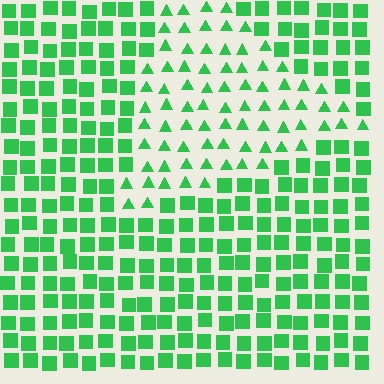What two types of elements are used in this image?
The image uses triangles inside the triangle region and squares outside it.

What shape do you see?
I see a triangle.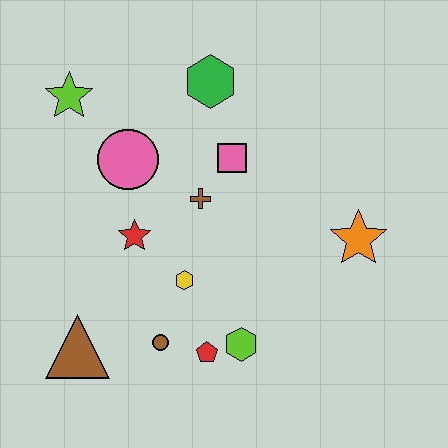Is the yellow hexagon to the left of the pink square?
Yes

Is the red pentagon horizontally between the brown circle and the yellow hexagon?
No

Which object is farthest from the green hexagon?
The brown triangle is farthest from the green hexagon.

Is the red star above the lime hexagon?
Yes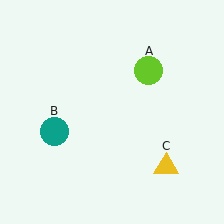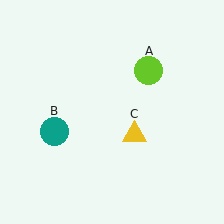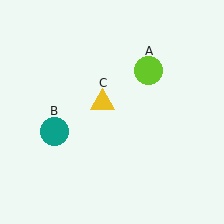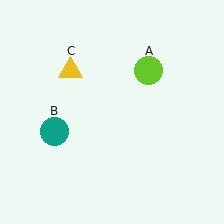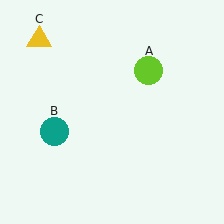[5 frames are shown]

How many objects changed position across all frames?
1 object changed position: yellow triangle (object C).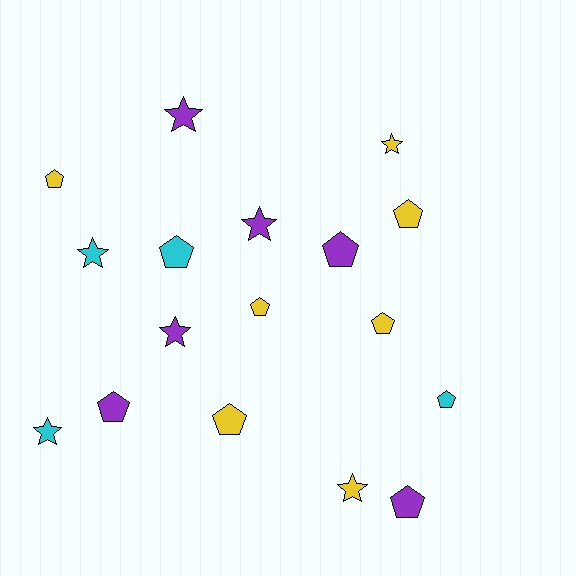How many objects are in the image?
There are 17 objects.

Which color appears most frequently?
Yellow, with 7 objects.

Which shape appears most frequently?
Pentagon, with 10 objects.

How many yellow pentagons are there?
There are 5 yellow pentagons.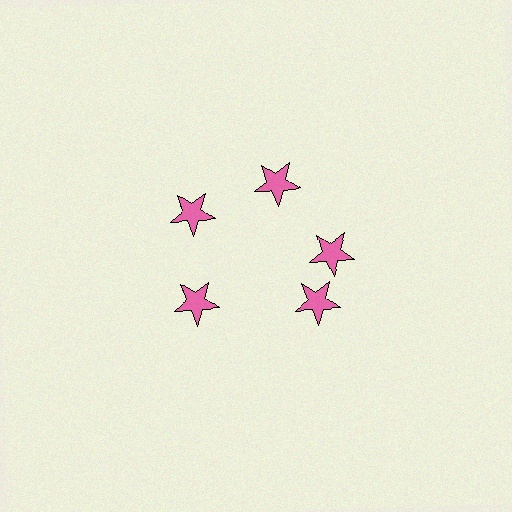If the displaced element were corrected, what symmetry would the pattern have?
It would have 5-fold rotational symmetry — the pattern would map onto itself every 72 degrees.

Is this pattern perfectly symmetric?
No. The 5 pink stars are arranged in a ring, but one element near the 5 o'clock position is rotated out of alignment along the ring, breaking the 5-fold rotational symmetry.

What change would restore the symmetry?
The symmetry would be restored by rotating it back into even spacing with its neighbors so that all 5 stars sit at equal angles and equal distance from the center.